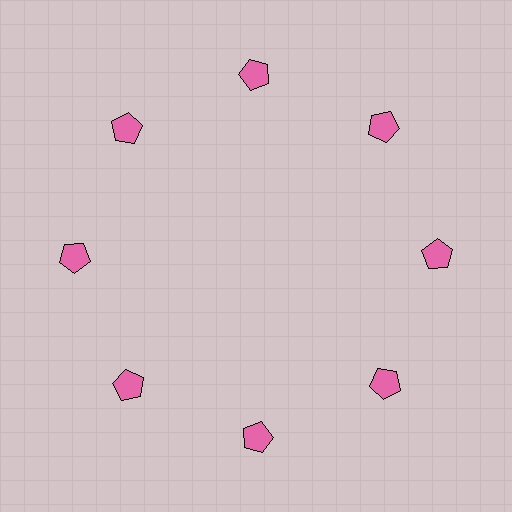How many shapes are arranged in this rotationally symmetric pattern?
There are 8 shapes, arranged in 8 groups of 1.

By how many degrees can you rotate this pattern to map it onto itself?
The pattern maps onto itself every 45 degrees of rotation.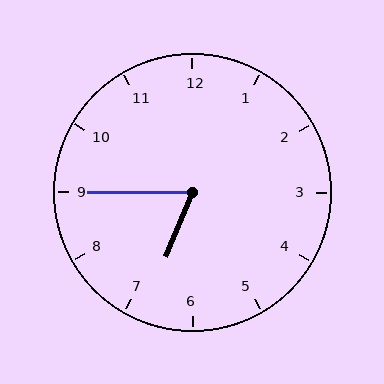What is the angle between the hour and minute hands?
Approximately 68 degrees.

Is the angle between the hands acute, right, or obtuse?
It is acute.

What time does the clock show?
6:45.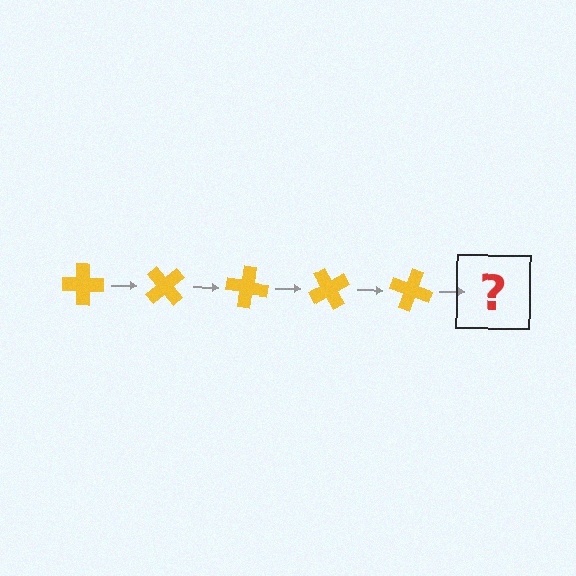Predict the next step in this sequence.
The next step is a yellow cross rotated 250 degrees.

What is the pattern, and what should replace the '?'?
The pattern is that the cross rotates 50 degrees each step. The '?' should be a yellow cross rotated 250 degrees.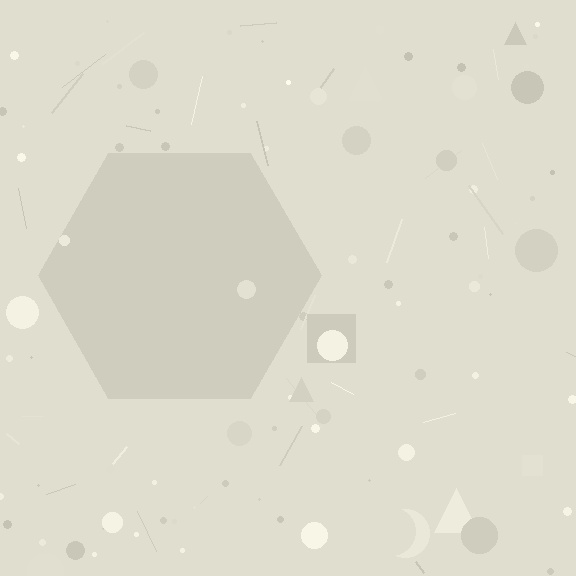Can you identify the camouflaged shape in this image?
The camouflaged shape is a hexagon.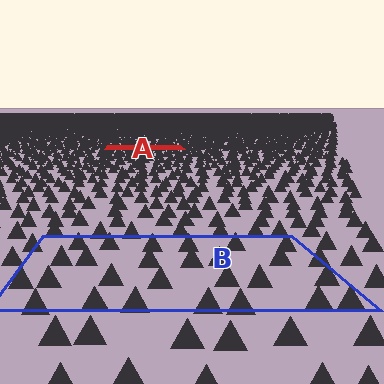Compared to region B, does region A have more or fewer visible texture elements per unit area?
Region A has more texture elements per unit area — they are packed more densely because it is farther away.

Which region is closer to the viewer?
Region B is closer. The texture elements there are larger and more spread out.